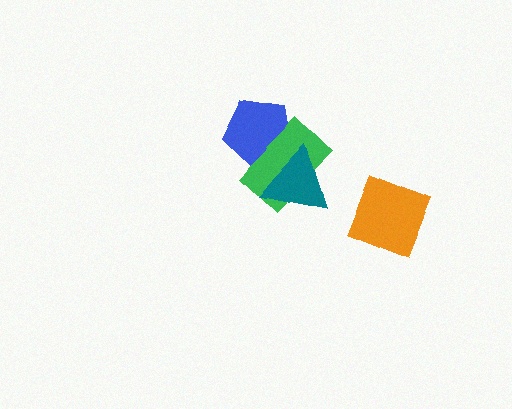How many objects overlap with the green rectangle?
2 objects overlap with the green rectangle.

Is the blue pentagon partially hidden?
Yes, it is partially covered by another shape.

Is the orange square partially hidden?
No, no other shape covers it.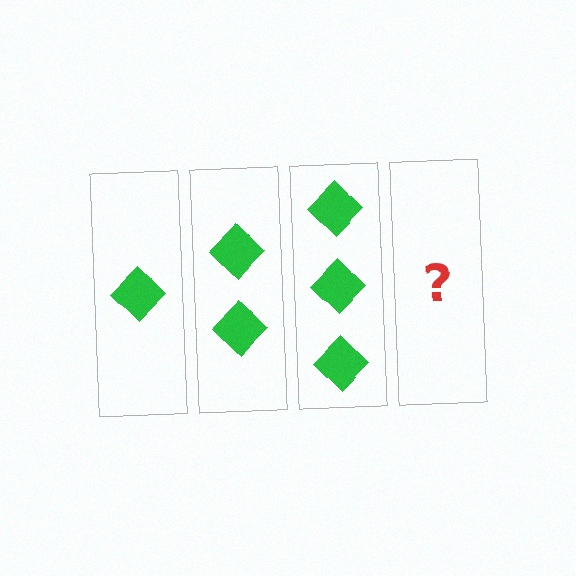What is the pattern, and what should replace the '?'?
The pattern is that each step adds one more diamond. The '?' should be 4 diamonds.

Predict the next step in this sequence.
The next step is 4 diamonds.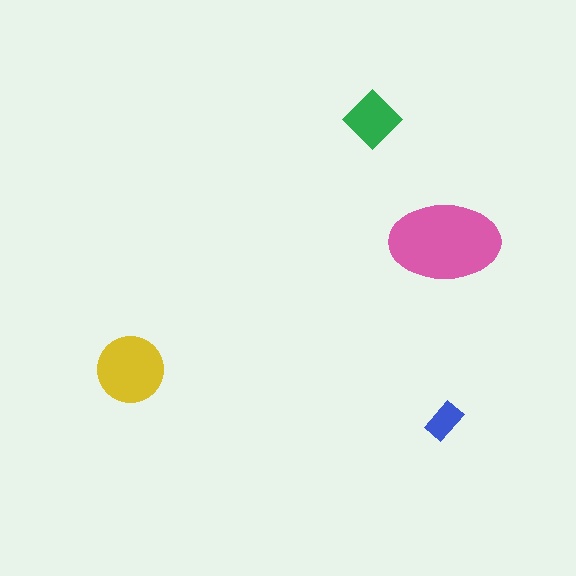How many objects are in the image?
There are 4 objects in the image.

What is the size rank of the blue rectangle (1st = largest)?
4th.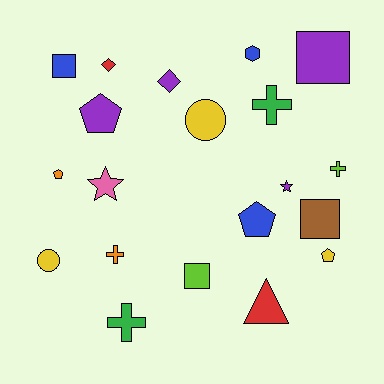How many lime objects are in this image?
There are 2 lime objects.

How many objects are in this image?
There are 20 objects.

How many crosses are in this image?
There are 4 crosses.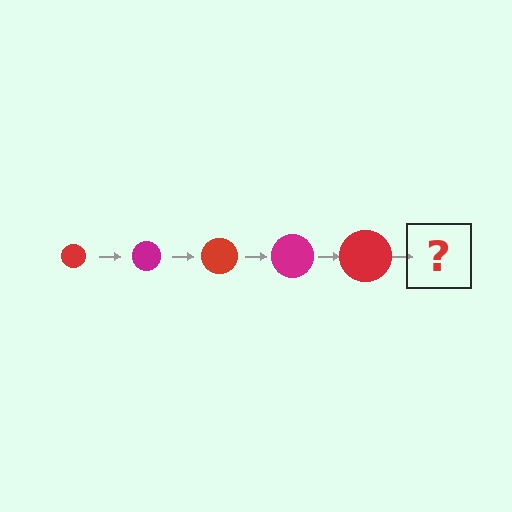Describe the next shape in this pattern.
It should be a magenta circle, larger than the previous one.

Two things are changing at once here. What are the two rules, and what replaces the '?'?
The two rules are that the circle grows larger each step and the color cycles through red and magenta. The '?' should be a magenta circle, larger than the previous one.